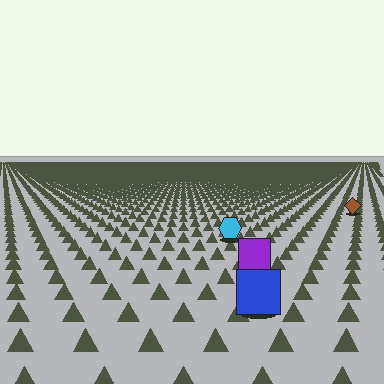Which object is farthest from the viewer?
The brown diamond is farthest from the viewer. It appears smaller and the ground texture around it is denser.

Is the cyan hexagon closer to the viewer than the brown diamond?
Yes. The cyan hexagon is closer — you can tell from the texture gradient: the ground texture is coarser near it.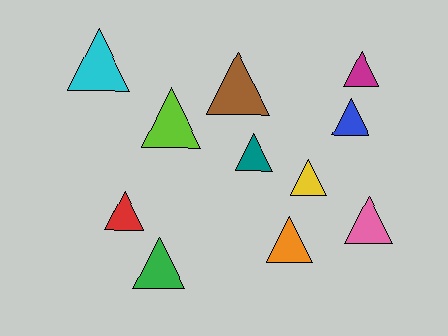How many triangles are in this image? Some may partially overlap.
There are 11 triangles.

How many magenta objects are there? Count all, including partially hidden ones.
There is 1 magenta object.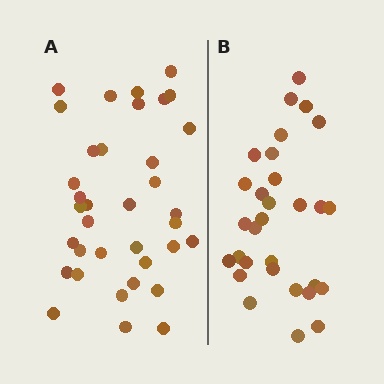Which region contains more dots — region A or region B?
Region A (the left region) has more dots.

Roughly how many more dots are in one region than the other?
Region A has about 6 more dots than region B.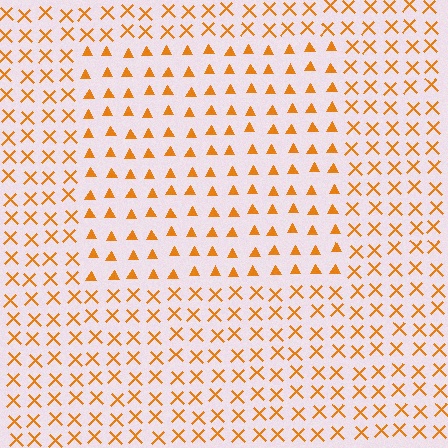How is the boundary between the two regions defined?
The boundary is defined by a change in element shape: triangles inside vs. X marks outside. All elements share the same color and spacing.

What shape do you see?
I see a rectangle.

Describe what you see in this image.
The image is filled with small orange elements arranged in a uniform grid. A rectangle-shaped region contains triangles, while the surrounding area contains X marks. The boundary is defined purely by the change in element shape.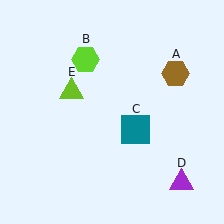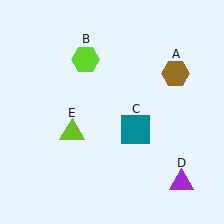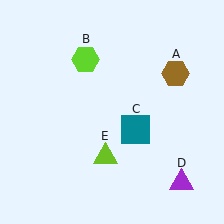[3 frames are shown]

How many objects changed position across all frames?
1 object changed position: lime triangle (object E).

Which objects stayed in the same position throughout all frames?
Brown hexagon (object A) and lime hexagon (object B) and teal square (object C) and purple triangle (object D) remained stationary.